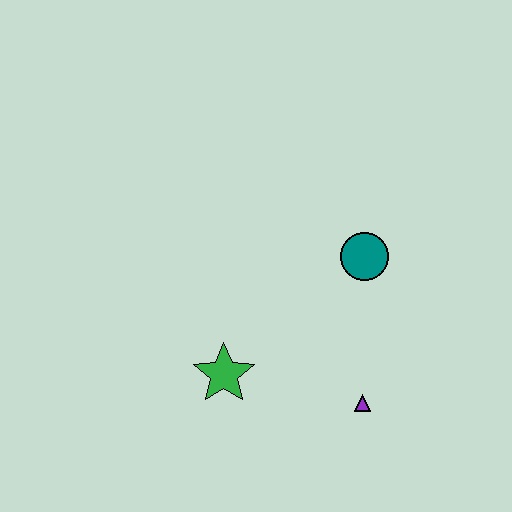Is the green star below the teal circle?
Yes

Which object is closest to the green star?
The purple triangle is closest to the green star.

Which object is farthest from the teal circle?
The green star is farthest from the teal circle.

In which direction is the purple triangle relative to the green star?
The purple triangle is to the right of the green star.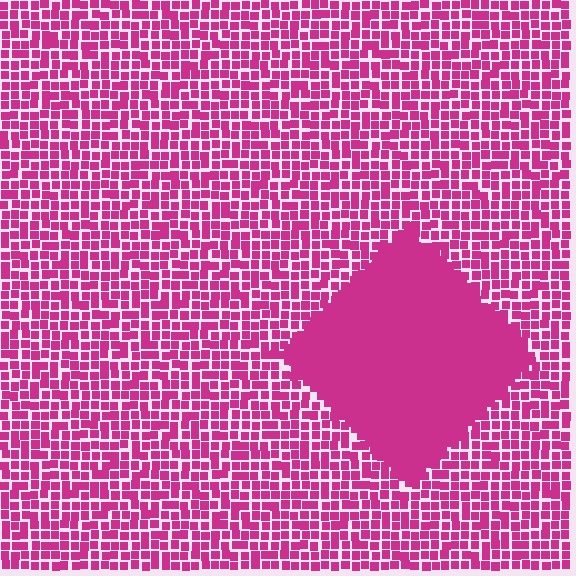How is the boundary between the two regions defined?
The boundary is defined by a change in element density (approximately 2.2x ratio). All elements are the same color, size, and shape.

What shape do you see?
I see a diamond.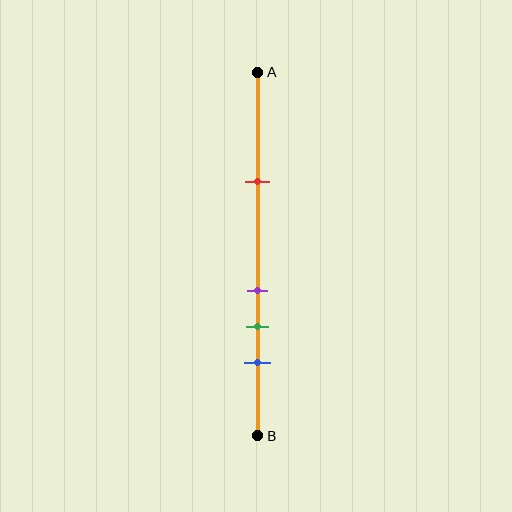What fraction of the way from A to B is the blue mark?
The blue mark is approximately 80% (0.8) of the way from A to B.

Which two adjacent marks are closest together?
The purple and green marks are the closest adjacent pair.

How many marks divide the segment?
There are 4 marks dividing the segment.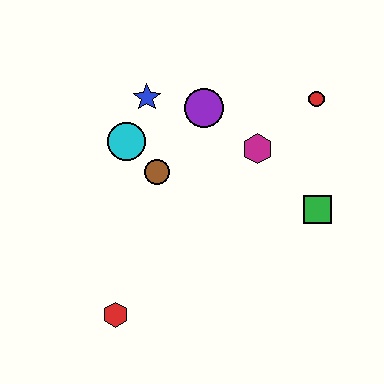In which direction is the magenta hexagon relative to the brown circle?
The magenta hexagon is to the right of the brown circle.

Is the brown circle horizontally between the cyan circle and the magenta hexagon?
Yes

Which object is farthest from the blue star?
The red hexagon is farthest from the blue star.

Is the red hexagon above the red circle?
No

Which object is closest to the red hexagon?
The brown circle is closest to the red hexagon.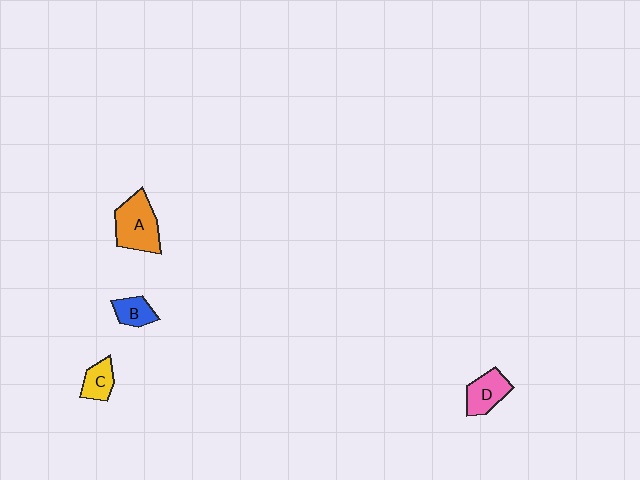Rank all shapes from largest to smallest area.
From largest to smallest: A (orange), D (pink), C (yellow), B (blue).